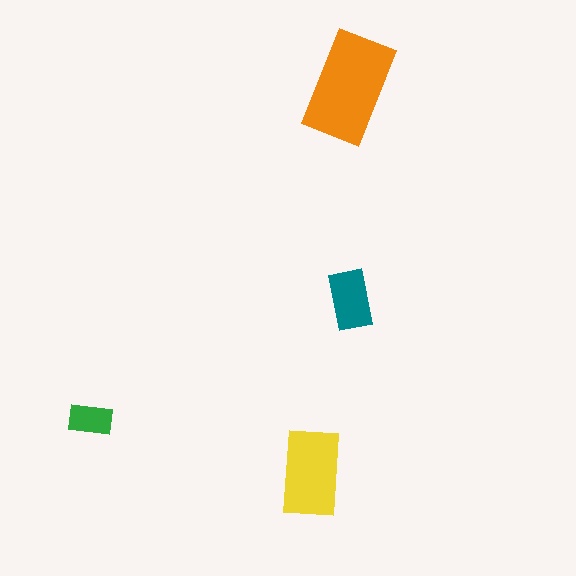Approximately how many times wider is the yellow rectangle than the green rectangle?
About 2 times wider.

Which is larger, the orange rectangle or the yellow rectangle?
The orange one.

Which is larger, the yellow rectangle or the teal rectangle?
The yellow one.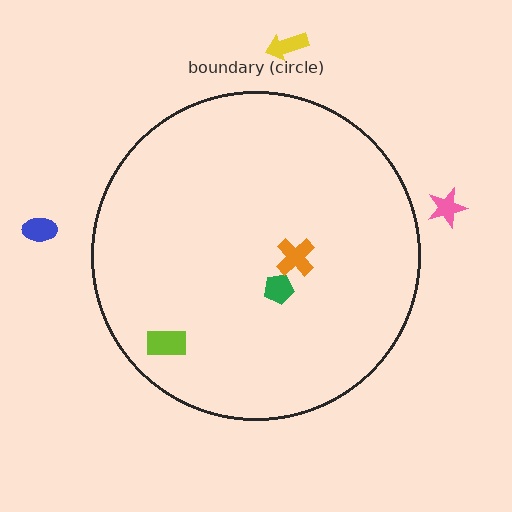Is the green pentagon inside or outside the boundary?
Inside.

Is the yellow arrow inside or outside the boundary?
Outside.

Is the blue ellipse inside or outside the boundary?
Outside.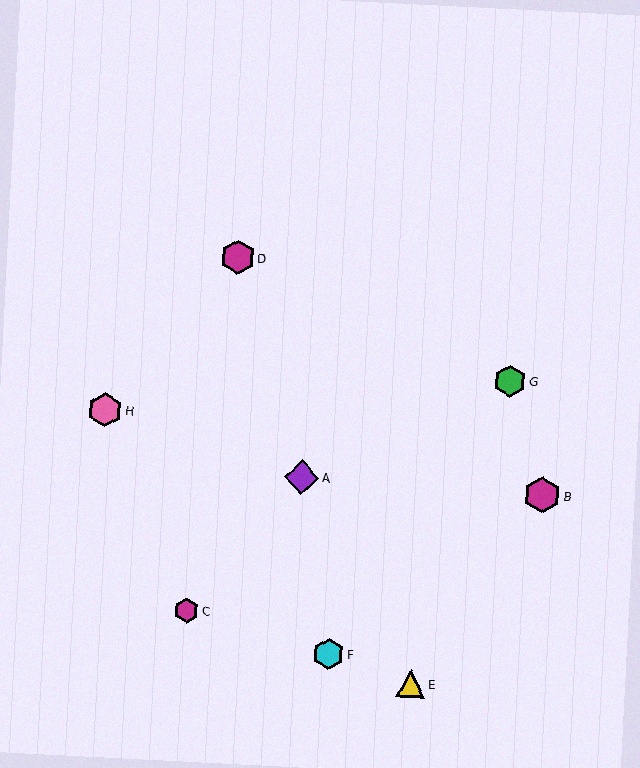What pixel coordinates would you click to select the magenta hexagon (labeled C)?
Click at (186, 610) to select the magenta hexagon C.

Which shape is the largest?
The magenta hexagon (labeled B) is the largest.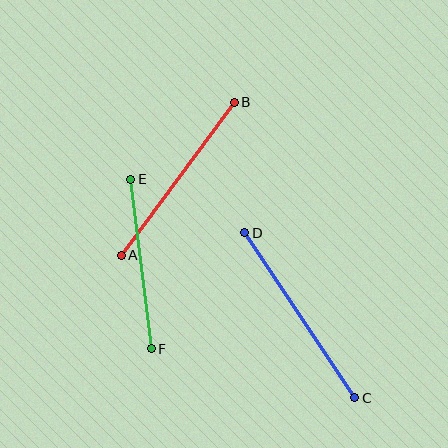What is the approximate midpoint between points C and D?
The midpoint is at approximately (300, 315) pixels.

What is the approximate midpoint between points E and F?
The midpoint is at approximately (141, 264) pixels.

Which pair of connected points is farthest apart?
Points C and D are farthest apart.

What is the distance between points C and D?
The distance is approximately 198 pixels.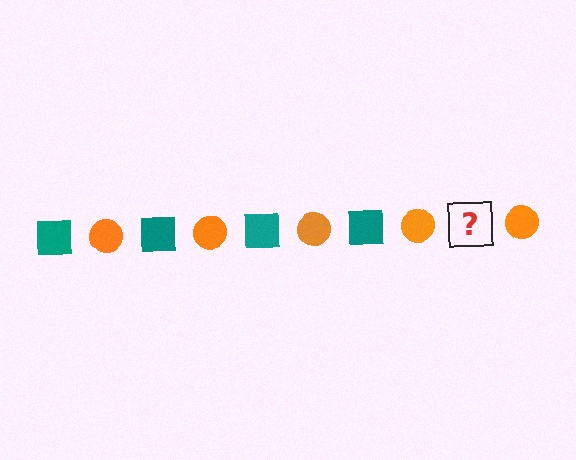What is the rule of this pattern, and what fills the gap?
The rule is that the pattern alternates between teal square and orange circle. The gap should be filled with a teal square.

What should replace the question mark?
The question mark should be replaced with a teal square.